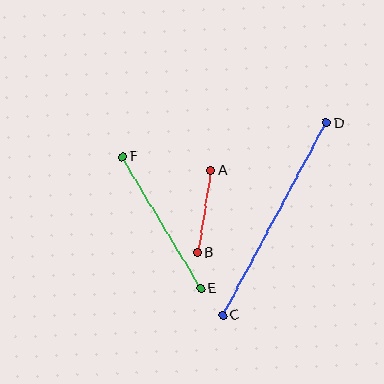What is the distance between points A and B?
The distance is approximately 83 pixels.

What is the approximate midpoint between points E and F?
The midpoint is at approximately (162, 223) pixels.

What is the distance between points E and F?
The distance is approximately 153 pixels.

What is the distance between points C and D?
The distance is approximately 218 pixels.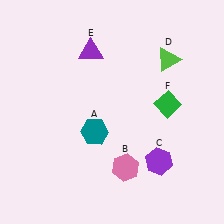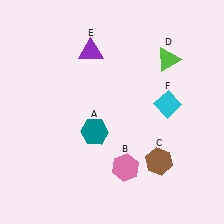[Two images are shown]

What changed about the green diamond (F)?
In Image 1, F is green. In Image 2, it changed to cyan.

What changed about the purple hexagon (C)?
In Image 1, C is purple. In Image 2, it changed to brown.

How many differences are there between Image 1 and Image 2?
There are 2 differences between the two images.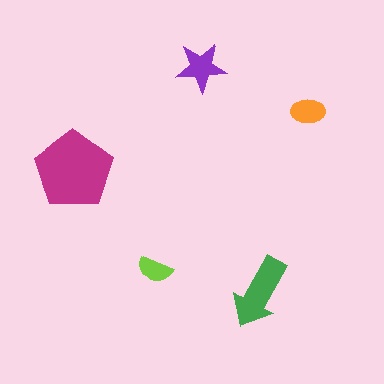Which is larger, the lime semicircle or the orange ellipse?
The orange ellipse.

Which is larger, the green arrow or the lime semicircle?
The green arrow.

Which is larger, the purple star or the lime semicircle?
The purple star.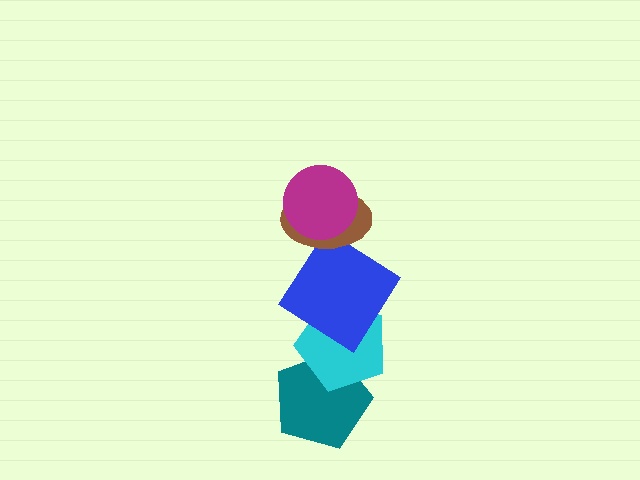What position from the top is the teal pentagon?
The teal pentagon is 5th from the top.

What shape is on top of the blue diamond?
The brown ellipse is on top of the blue diamond.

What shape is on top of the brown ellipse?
The magenta circle is on top of the brown ellipse.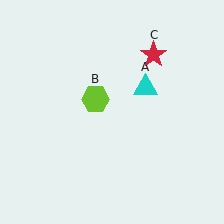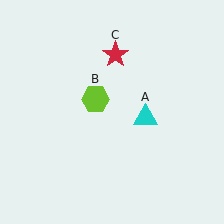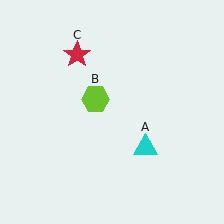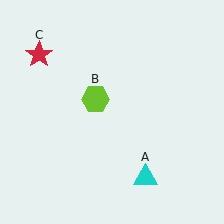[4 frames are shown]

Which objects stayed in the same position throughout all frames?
Lime hexagon (object B) remained stationary.